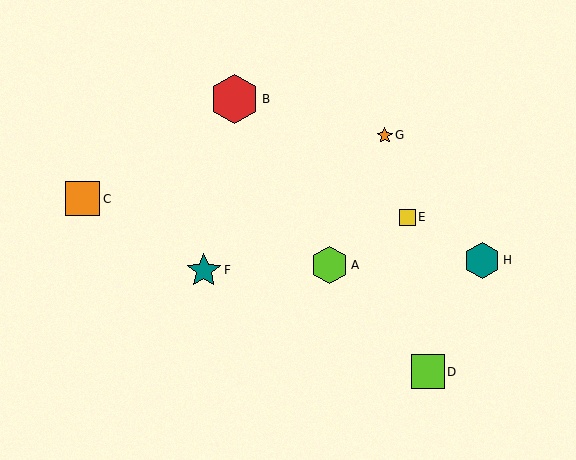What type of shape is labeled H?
Shape H is a teal hexagon.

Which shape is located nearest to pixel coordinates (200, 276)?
The teal star (labeled F) at (204, 270) is nearest to that location.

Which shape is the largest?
The red hexagon (labeled B) is the largest.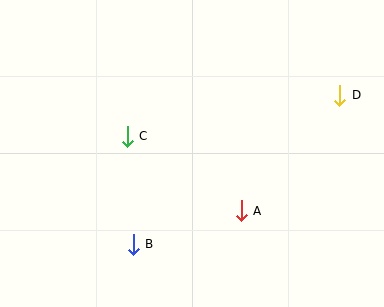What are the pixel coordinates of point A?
Point A is at (241, 211).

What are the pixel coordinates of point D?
Point D is at (340, 95).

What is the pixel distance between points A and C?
The distance between A and C is 136 pixels.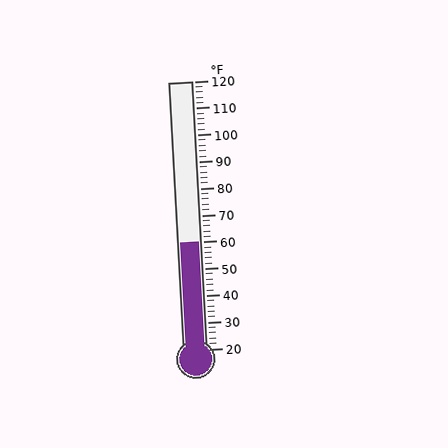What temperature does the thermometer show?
The thermometer shows approximately 60°F.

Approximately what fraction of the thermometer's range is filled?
The thermometer is filled to approximately 40% of its range.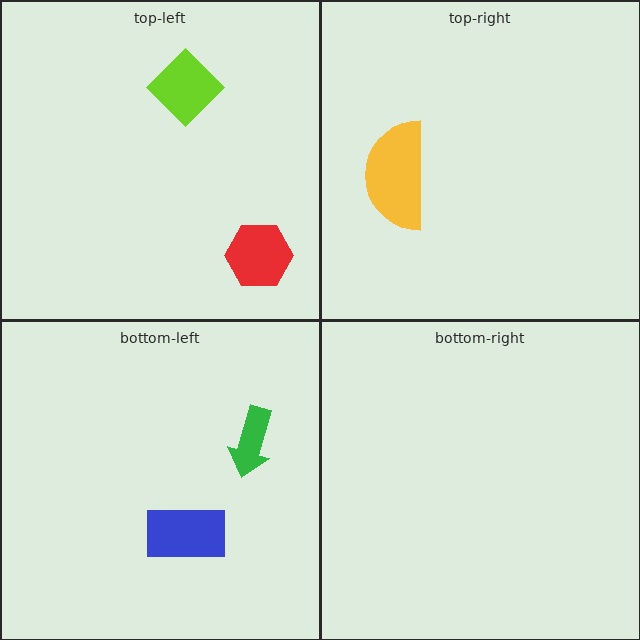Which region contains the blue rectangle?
The bottom-left region.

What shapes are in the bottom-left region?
The blue rectangle, the green arrow.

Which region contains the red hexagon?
The top-left region.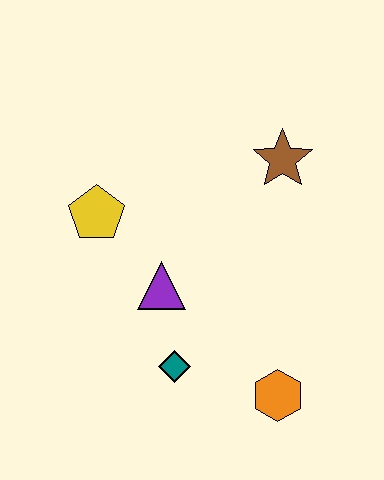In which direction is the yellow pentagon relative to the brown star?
The yellow pentagon is to the left of the brown star.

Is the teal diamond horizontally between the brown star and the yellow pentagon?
Yes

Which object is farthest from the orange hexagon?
The yellow pentagon is farthest from the orange hexagon.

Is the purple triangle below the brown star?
Yes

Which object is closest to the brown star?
The purple triangle is closest to the brown star.